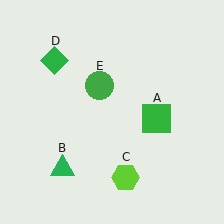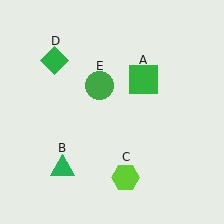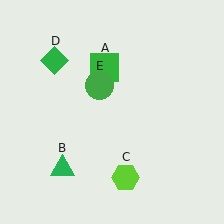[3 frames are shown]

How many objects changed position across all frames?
1 object changed position: green square (object A).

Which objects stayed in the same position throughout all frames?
Green triangle (object B) and lime hexagon (object C) and green diamond (object D) and green circle (object E) remained stationary.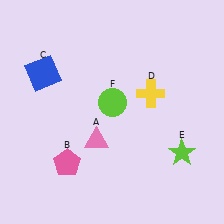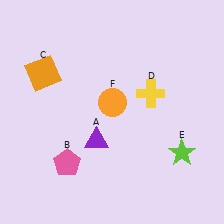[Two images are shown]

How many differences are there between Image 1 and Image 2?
There are 3 differences between the two images.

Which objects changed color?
A changed from pink to purple. C changed from blue to orange. F changed from lime to orange.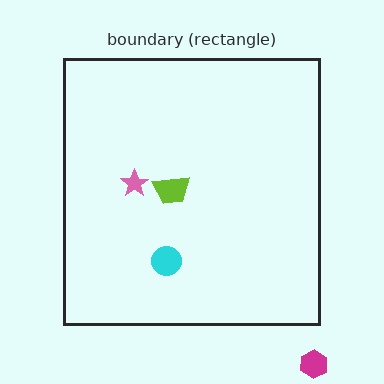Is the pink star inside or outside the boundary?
Inside.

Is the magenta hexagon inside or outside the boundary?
Outside.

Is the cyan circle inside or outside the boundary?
Inside.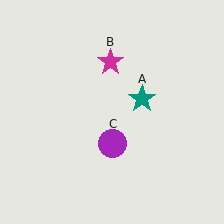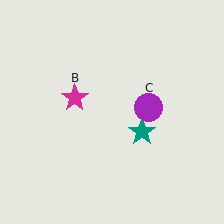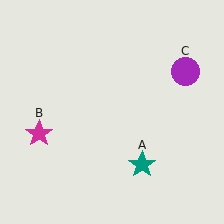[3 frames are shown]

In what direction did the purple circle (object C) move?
The purple circle (object C) moved up and to the right.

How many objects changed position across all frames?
3 objects changed position: teal star (object A), magenta star (object B), purple circle (object C).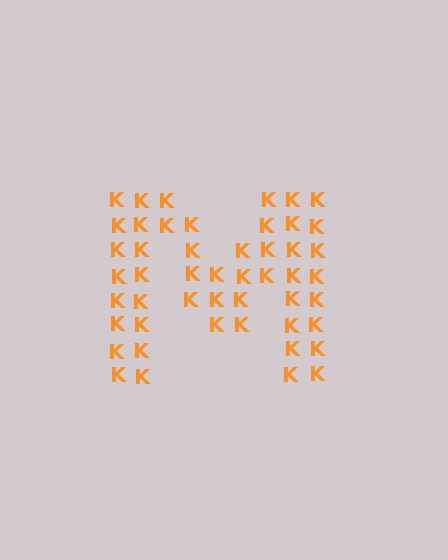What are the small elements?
The small elements are letter K's.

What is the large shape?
The large shape is the letter M.